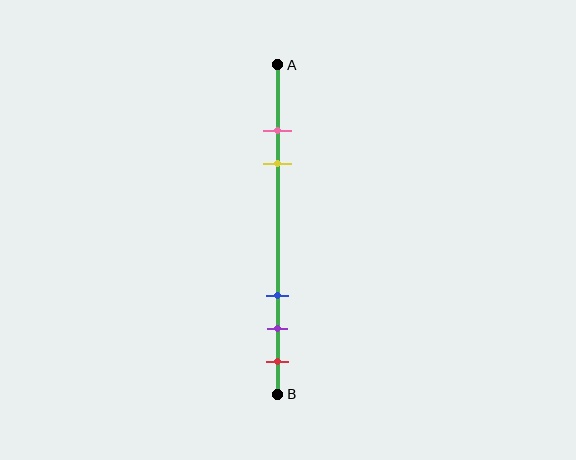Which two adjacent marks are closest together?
The pink and yellow marks are the closest adjacent pair.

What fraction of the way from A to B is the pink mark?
The pink mark is approximately 20% (0.2) of the way from A to B.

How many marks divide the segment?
There are 5 marks dividing the segment.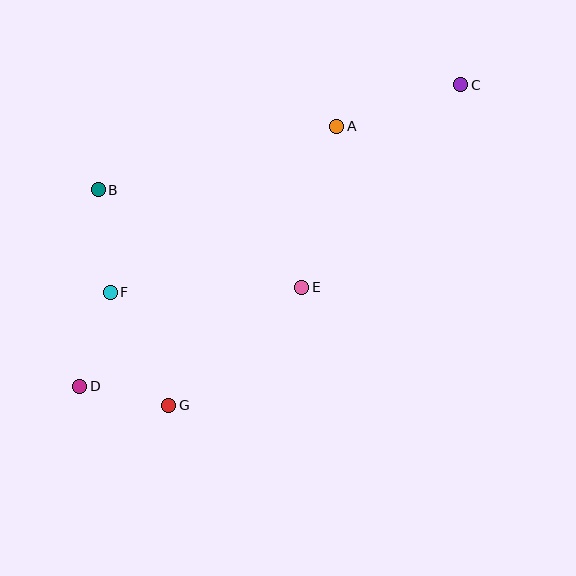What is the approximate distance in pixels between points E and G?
The distance between E and G is approximately 178 pixels.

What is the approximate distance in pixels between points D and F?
The distance between D and F is approximately 99 pixels.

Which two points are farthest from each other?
Points C and D are farthest from each other.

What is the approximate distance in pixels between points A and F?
The distance between A and F is approximately 281 pixels.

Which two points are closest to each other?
Points D and G are closest to each other.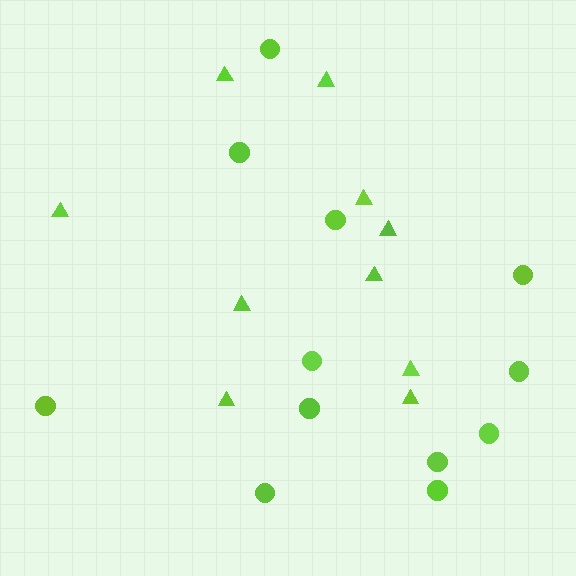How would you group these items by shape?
There are 2 groups: one group of triangles (10) and one group of circles (12).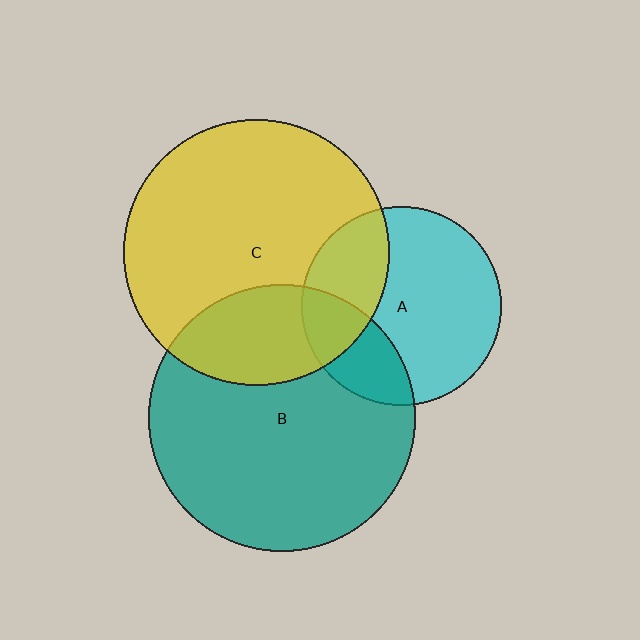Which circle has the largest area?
Circle B (teal).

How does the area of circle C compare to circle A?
Approximately 1.8 times.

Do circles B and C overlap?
Yes.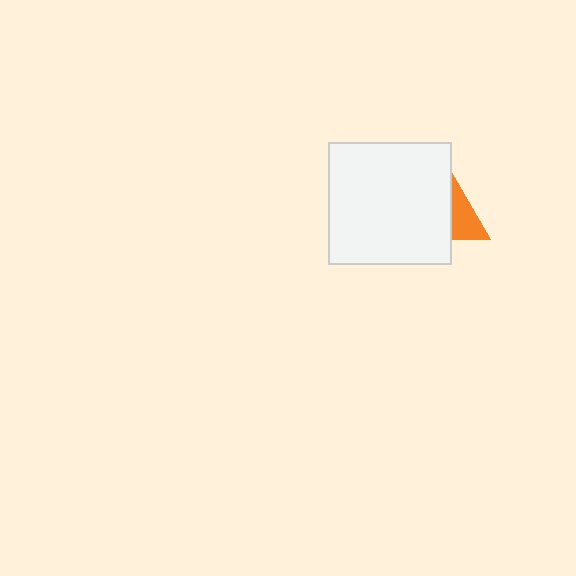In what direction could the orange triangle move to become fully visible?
The orange triangle could move right. That would shift it out from behind the white square entirely.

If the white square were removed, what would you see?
You would see the complete orange triangle.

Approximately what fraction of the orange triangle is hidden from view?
Roughly 65% of the orange triangle is hidden behind the white square.